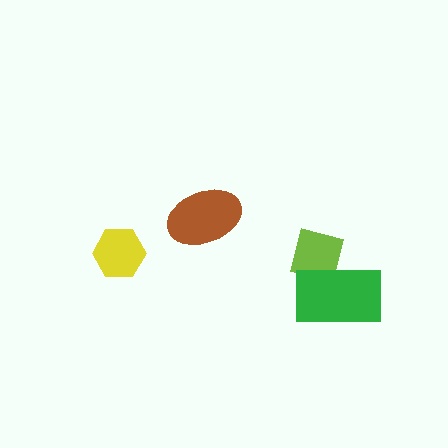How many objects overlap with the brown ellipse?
0 objects overlap with the brown ellipse.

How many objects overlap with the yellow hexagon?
0 objects overlap with the yellow hexagon.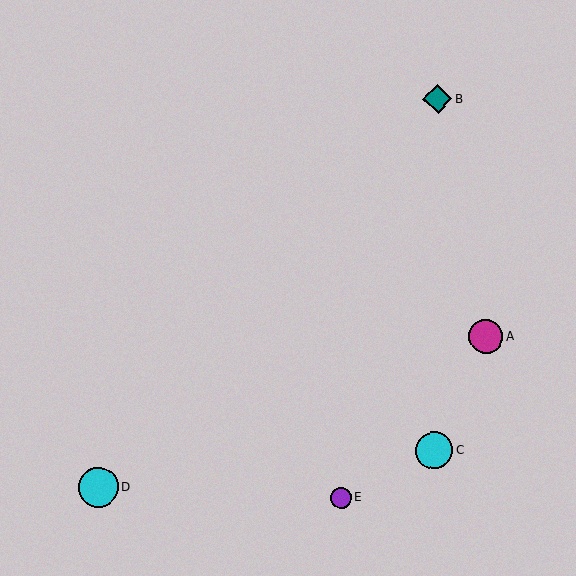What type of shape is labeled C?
Shape C is a cyan circle.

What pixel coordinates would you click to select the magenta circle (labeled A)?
Click at (486, 337) to select the magenta circle A.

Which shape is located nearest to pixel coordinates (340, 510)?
The purple circle (labeled E) at (341, 498) is nearest to that location.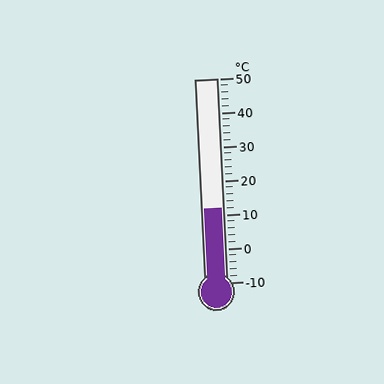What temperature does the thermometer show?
The thermometer shows approximately 12°C.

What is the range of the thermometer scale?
The thermometer scale ranges from -10°C to 50°C.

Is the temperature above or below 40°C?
The temperature is below 40°C.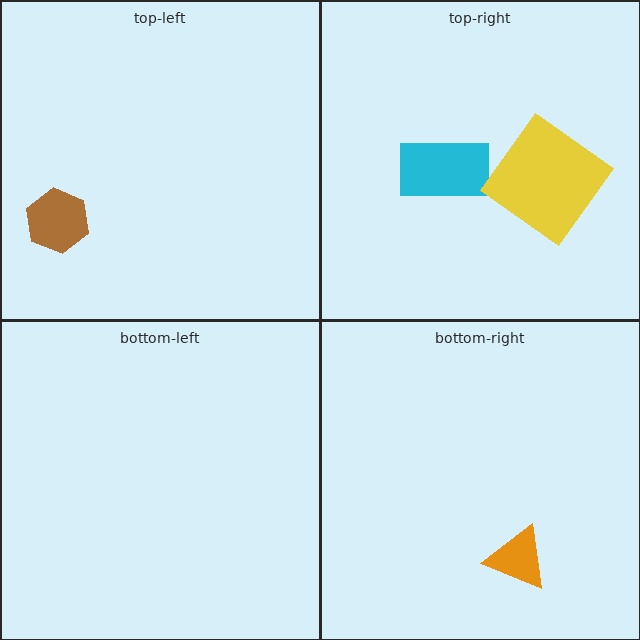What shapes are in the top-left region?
The brown hexagon.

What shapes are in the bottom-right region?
The orange triangle.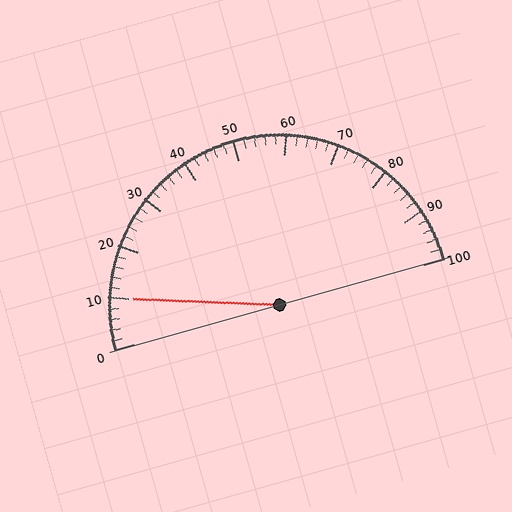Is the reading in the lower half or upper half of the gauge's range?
The reading is in the lower half of the range (0 to 100).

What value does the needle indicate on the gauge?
The needle indicates approximately 10.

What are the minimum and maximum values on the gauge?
The gauge ranges from 0 to 100.